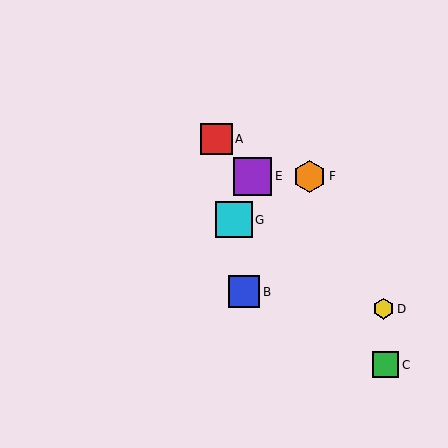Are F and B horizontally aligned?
No, F is at y≈176 and B is at y≈292.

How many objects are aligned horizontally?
2 objects (E, F) are aligned horizontally.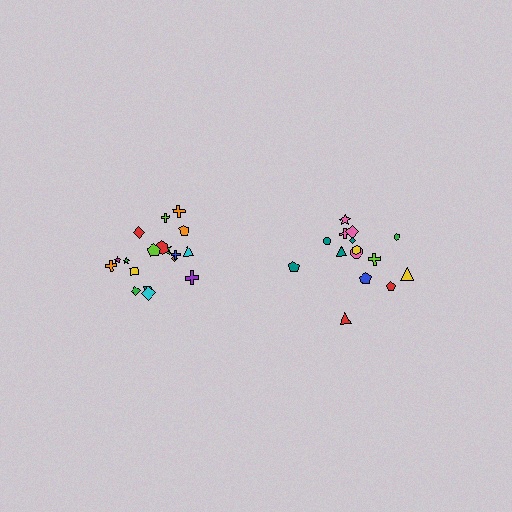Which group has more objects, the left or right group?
The left group.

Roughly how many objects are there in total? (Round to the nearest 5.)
Roughly 35 objects in total.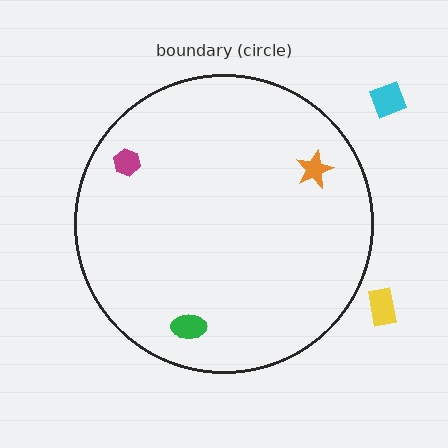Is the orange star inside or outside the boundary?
Inside.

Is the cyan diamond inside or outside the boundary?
Outside.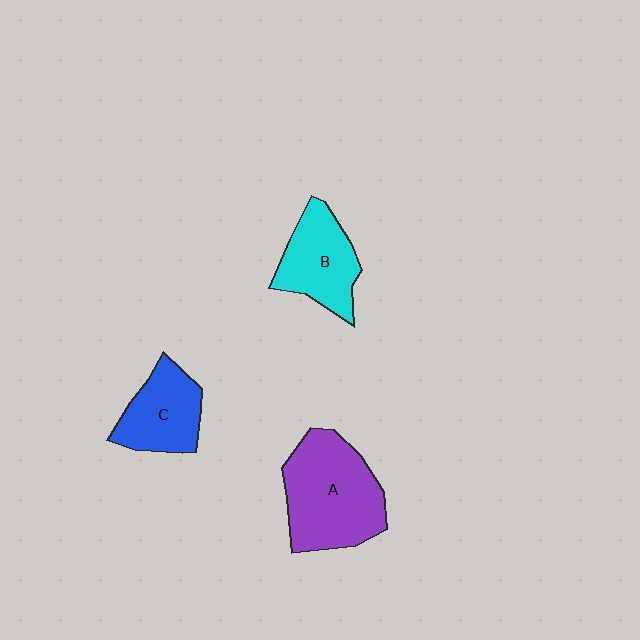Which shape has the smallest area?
Shape C (blue).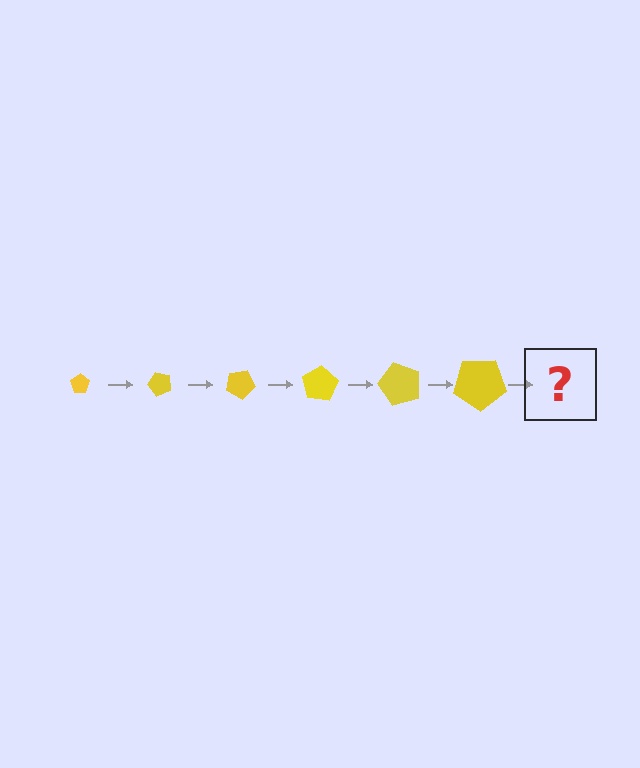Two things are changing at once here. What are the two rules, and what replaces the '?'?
The two rules are that the pentagon grows larger each step and it rotates 50 degrees each step. The '?' should be a pentagon, larger than the previous one and rotated 300 degrees from the start.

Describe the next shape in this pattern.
It should be a pentagon, larger than the previous one and rotated 300 degrees from the start.